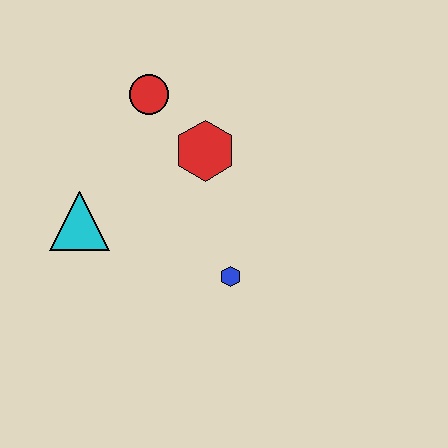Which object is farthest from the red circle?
The blue hexagon is farthest from the red circle.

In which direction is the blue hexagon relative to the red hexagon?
The blue hexagon is below the red hexagon.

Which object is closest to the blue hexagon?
The red hexagon is closest to the blue hexagon.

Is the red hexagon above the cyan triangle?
Yes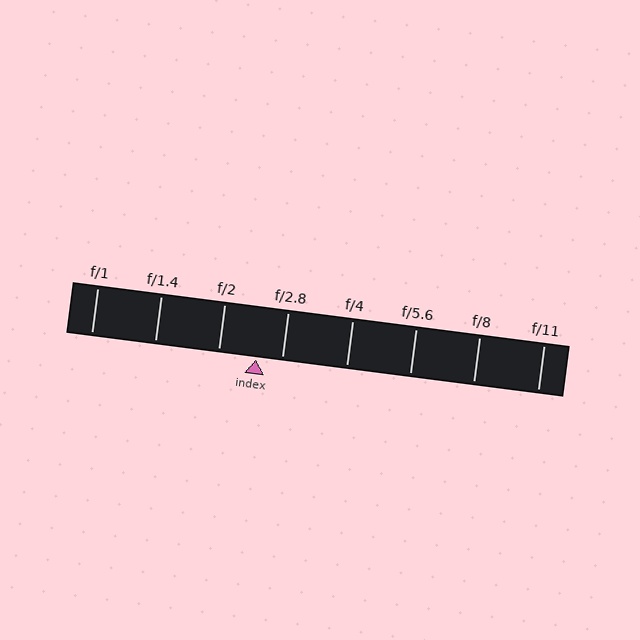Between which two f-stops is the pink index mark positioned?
The index mark is between f/2 and f/2.8.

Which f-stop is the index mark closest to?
The index mark is closest to f/2.8.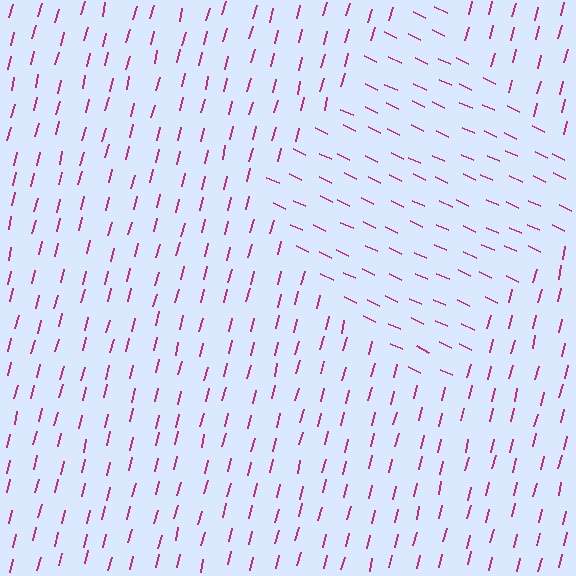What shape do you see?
I see a diamond.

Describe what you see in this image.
The image is filled with small magenta line segments. A diamond region in the image has lines oriented differently from the surrounding lines, creating a visible texture boundary.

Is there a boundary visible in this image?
Yes, there is a texture boundary formed by a change in line orientation.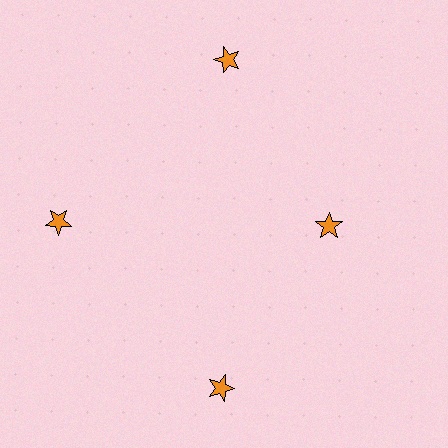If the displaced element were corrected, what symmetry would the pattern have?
It would have 4-fold rotational symmetry — the pattern would map onto itself every 90 degrees.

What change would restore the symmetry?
The symmetry would be restored by moving it outward, back onto the ring so that all 4 stars sit at equal angles and equal distance from the center.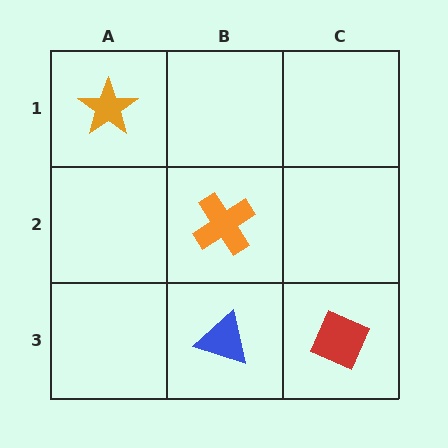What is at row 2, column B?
An orange cross.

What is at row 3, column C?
A red diamond.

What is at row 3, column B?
A blue triangle.